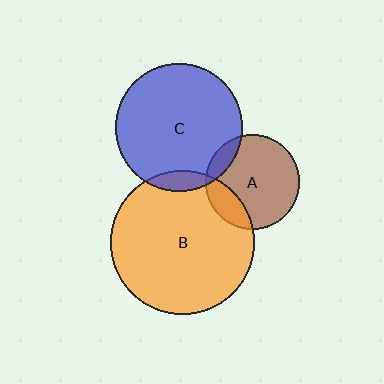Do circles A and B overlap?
Yes.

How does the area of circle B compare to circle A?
Approximately 2.3 times.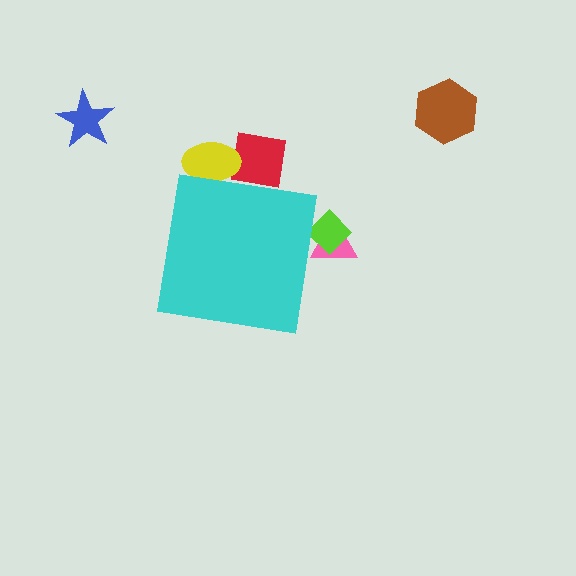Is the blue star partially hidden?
No, the blue star is fully visible.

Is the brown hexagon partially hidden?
No, the brown hexagon is fully visible.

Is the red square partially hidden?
Yes, the red square is partially hidden behind the cyan square.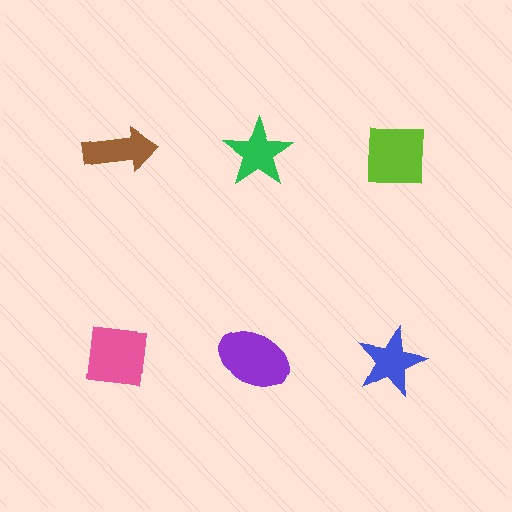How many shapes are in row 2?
3 shapes.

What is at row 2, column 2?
A purple ellipse.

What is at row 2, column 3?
A blue star.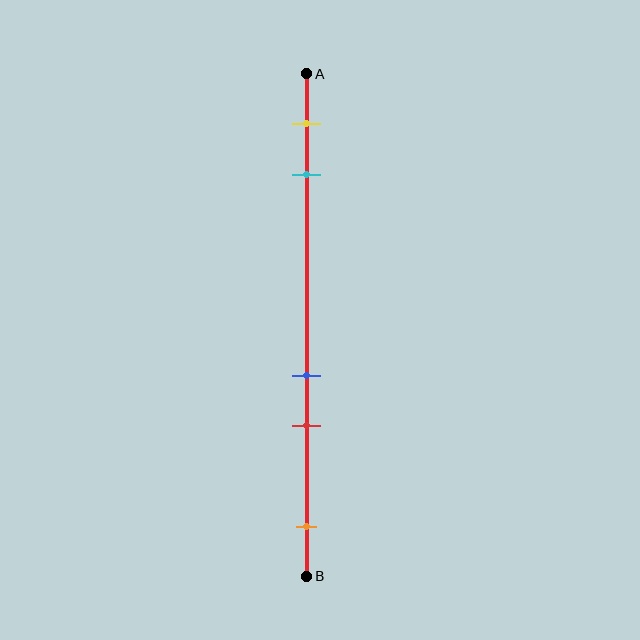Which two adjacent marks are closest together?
The blue and red marks are the closest adjacent pair.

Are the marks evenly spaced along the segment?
No, the marks are not evenly spaced.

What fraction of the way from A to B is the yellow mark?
The yellow mark is approximately 10% (0.1) of the way from A to B.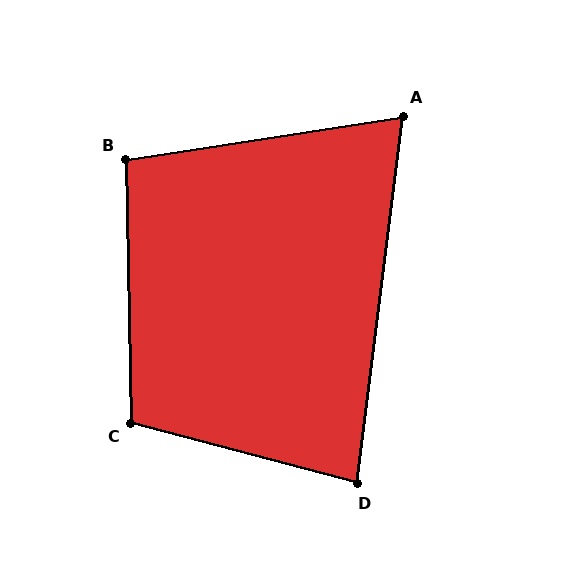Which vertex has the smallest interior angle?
A, at approximately 74 degrees.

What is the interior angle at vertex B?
Approximately 98 degrees (obtuse).